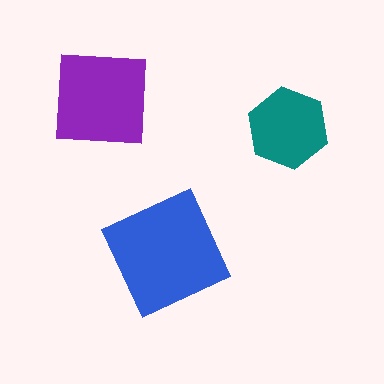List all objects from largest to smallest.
The blue square, the purple square, the teal hexagon.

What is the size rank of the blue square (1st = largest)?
1st.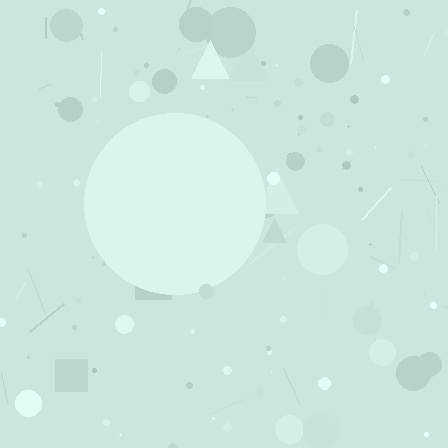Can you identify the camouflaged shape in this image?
The camouflaged shape is a circle.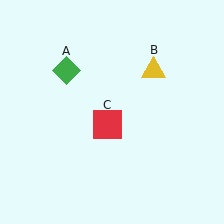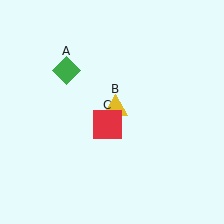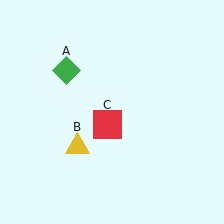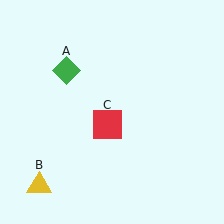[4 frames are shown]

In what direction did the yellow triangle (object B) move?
The yellow triangle (object B) moved down and to the left.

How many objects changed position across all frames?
1 object changed position: yellow triangle (object B).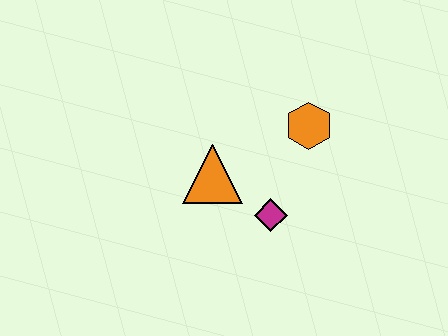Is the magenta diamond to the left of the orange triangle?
No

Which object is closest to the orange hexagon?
The magenta diamond is closest to the orange hexagon.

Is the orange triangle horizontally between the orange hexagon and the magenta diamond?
No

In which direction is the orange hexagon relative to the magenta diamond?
The orange hexagon is above the magenta diamond.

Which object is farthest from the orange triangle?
The orange hexagon is farthest from the orange triangle.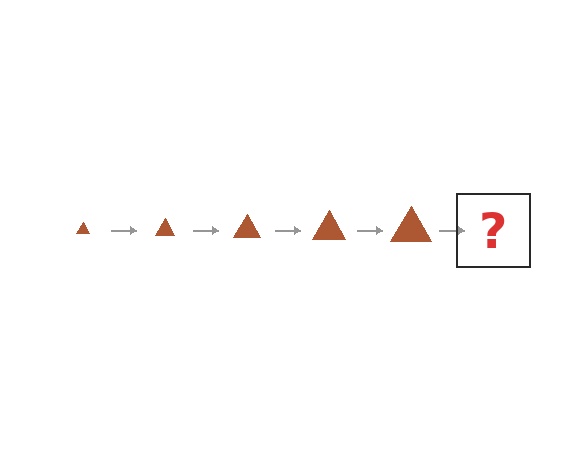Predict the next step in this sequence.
The next step is a brown triangle, larger than the previous one.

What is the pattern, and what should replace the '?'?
The pattern is that the triangle gets progressively larger each step. The '?' should be a brown triangle, larger than the previous one.